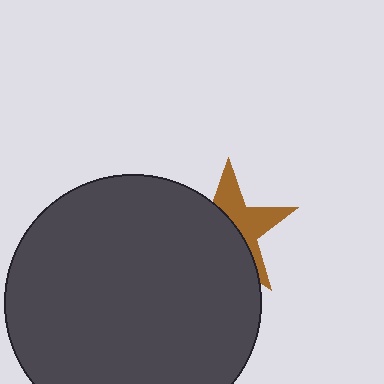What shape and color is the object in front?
The object in front is a dark gray circle.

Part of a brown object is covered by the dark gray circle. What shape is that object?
It is a star.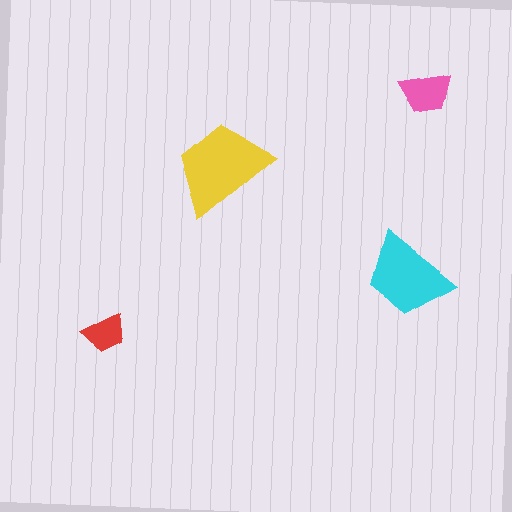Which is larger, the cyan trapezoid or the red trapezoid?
The cyan one.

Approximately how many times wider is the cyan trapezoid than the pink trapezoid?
About 1.5 times wider.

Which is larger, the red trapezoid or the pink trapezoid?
The pink one.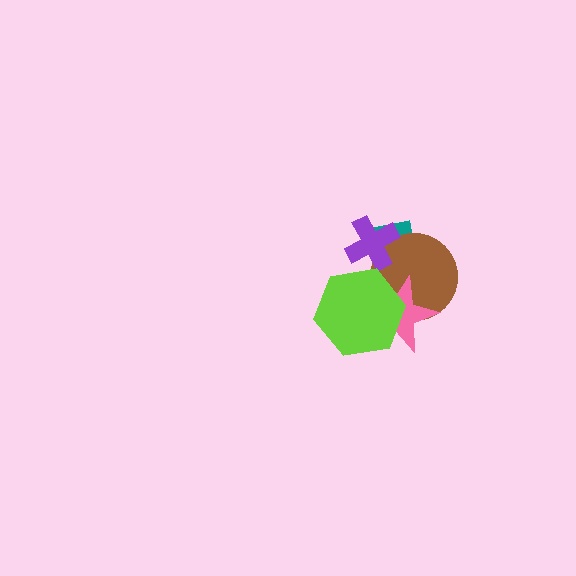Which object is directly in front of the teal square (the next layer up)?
The brown circle is directly in front of the teal square.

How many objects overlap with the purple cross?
2 objects overlap with the purple cross.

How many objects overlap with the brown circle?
4 objects overlap with the brown circle.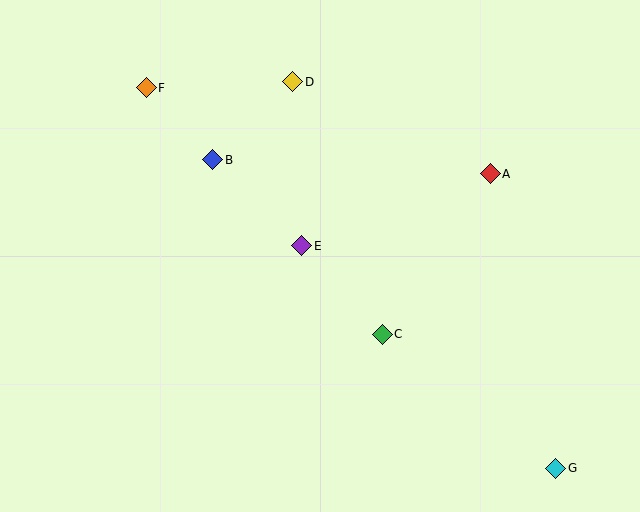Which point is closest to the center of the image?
Point E at (302, 246) is closest to the center.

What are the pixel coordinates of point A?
Point A is at (490, 174).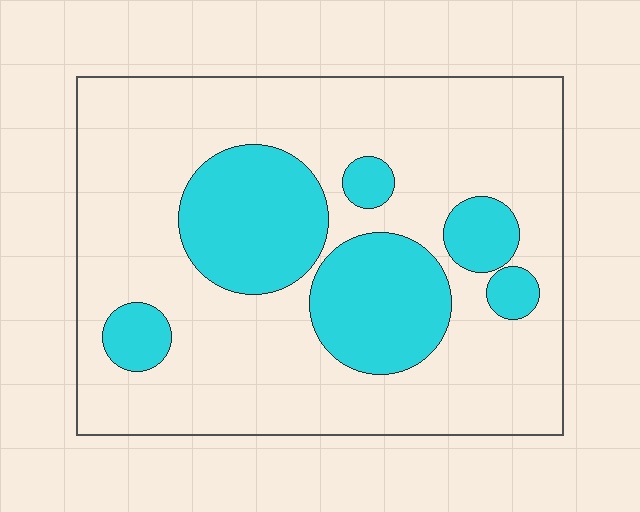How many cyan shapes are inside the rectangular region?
6.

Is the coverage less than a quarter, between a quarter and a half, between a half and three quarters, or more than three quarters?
Between a quarter and a half.